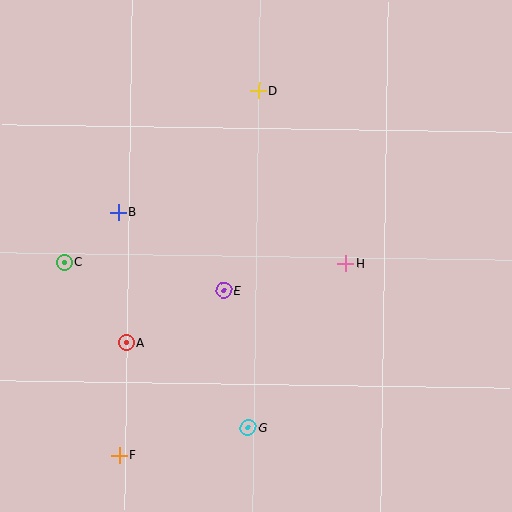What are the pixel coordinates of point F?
Point F is at (119, 455).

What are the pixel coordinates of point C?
Point C is at (64, 263).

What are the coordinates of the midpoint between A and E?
The midpoint between A and E is at (175, 317).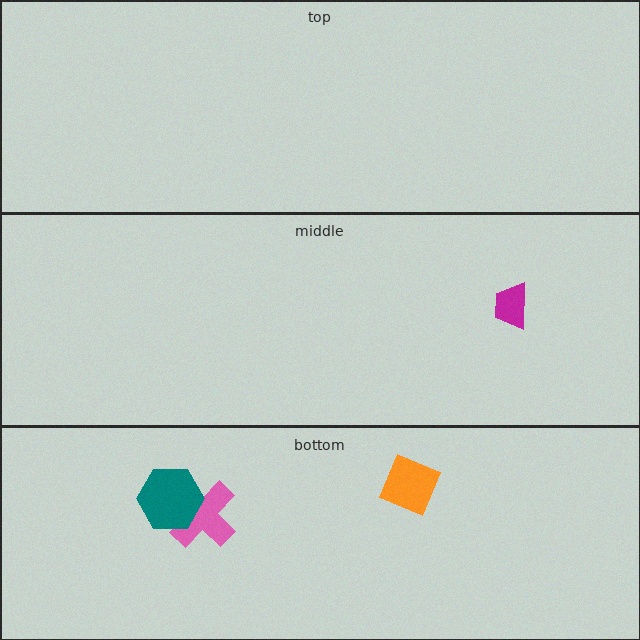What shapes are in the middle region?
The magenta trapezoid.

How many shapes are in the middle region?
1.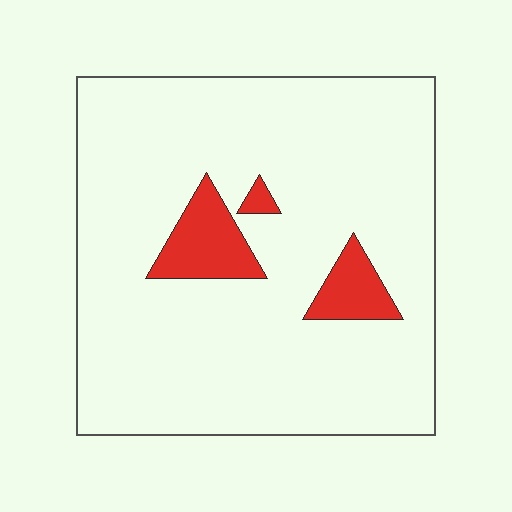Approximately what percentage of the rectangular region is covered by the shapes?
Approximately 10%.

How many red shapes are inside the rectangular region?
3.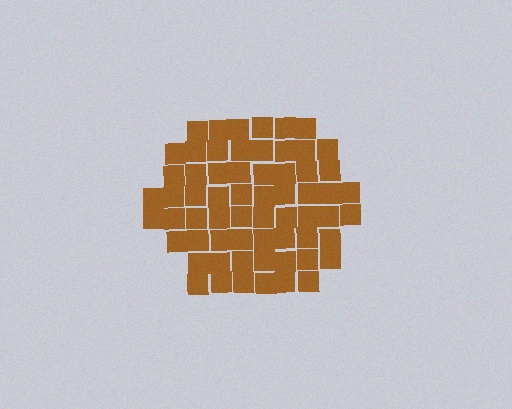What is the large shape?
The large shape is a hexagon.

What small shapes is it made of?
It is made of small squares.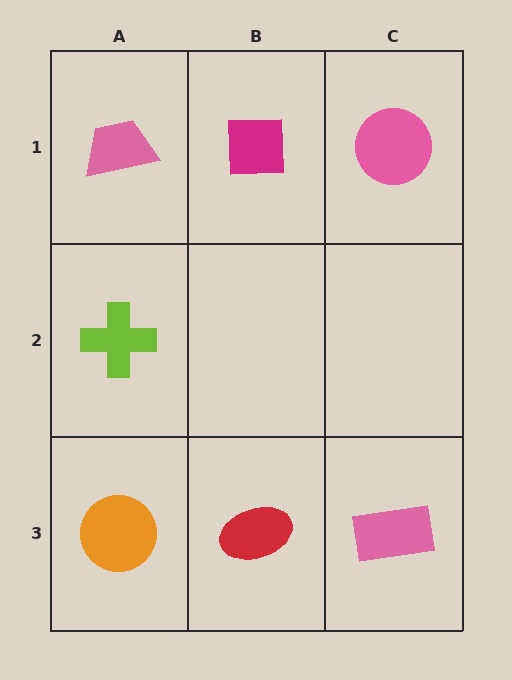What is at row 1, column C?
A pink circle.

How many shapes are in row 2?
1 shape.